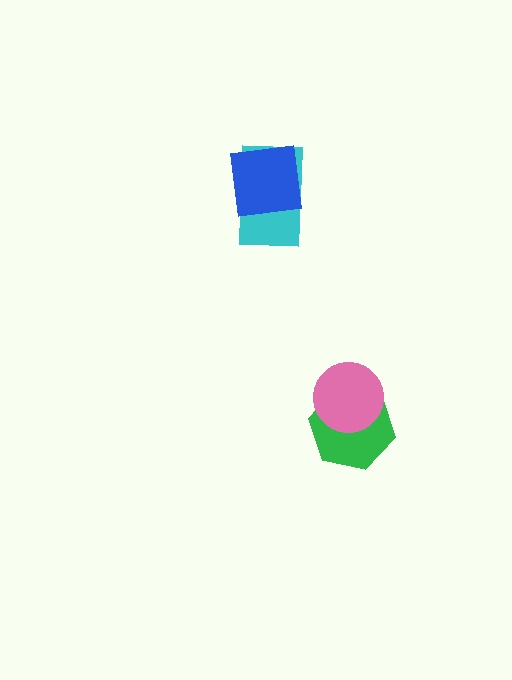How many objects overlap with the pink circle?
1 object overlaps with the pink circle.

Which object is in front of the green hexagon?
The pink circle is in front of the green hexagon.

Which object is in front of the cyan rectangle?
The blue square is in front of the cyan rectangle.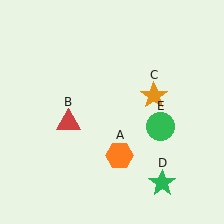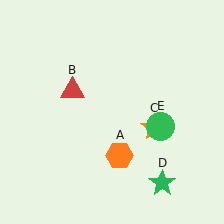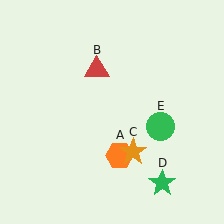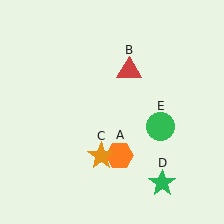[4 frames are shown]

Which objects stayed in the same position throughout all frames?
Orange hexagon (object A) and green star (object D) and green circle (object E) remained stationary.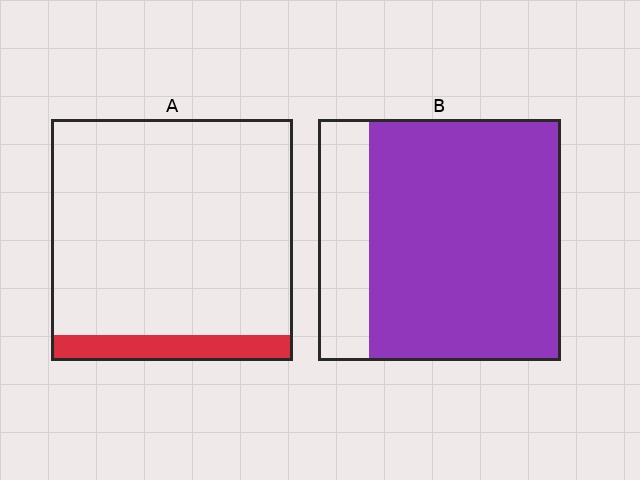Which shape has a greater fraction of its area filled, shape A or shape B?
Shape B.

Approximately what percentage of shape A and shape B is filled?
A is approximately 10% and B is approximately 80%.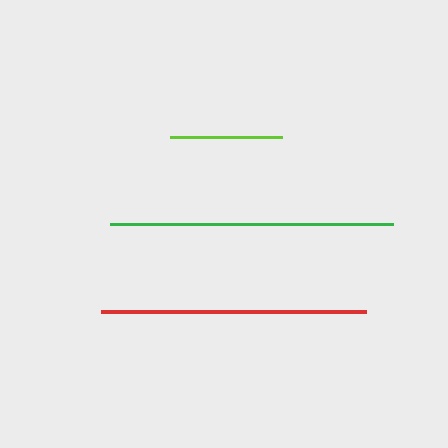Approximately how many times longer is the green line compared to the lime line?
The green line is approximately 2.5 times the length of the lime line.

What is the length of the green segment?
The green segment is approximately 283 pixels long.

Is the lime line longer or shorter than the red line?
The red line is longer than the lime line.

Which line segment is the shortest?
The lime line is the shortest at approximately 112 pixels.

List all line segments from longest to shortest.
From longest to shortest: green, red, lime.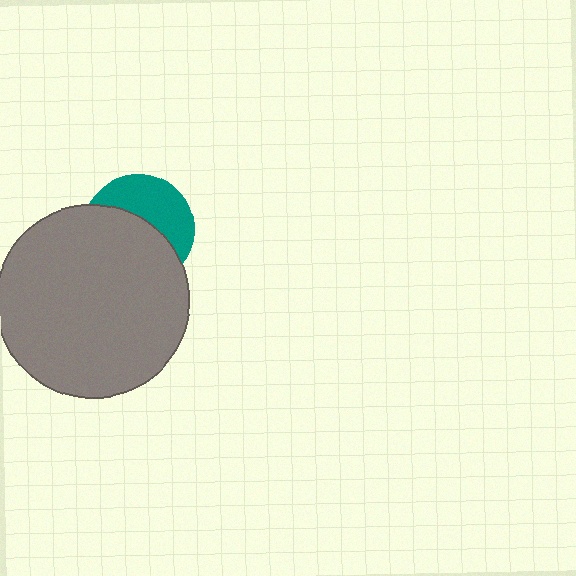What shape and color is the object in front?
The object in front is a gray circle.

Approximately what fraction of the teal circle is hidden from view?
Roughly 58% of the teal circle is hidden behind the gray circle.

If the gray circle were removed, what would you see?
You would see the complete teal circle.